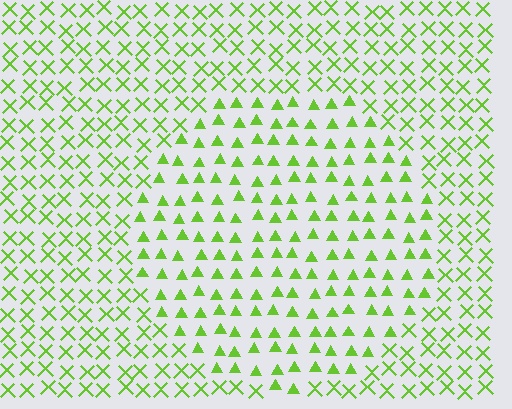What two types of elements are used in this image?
The image uses triangles inside the circle region and X marks outside it.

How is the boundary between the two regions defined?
The boundary is defined by a change in element shape: triangles inside vs. X marks outside. All elements share the same color and spacing.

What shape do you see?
I see a circle.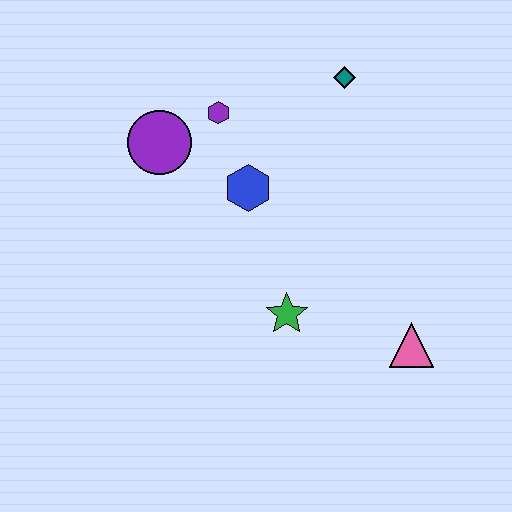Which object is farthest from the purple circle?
The pink triangle is farthest from the purple circle.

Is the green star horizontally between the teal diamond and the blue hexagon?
Yes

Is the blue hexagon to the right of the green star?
No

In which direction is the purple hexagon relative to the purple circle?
The purple hexagon is to the right of the purple circle.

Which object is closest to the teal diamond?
The purple hexagon is closest to the teal diamond.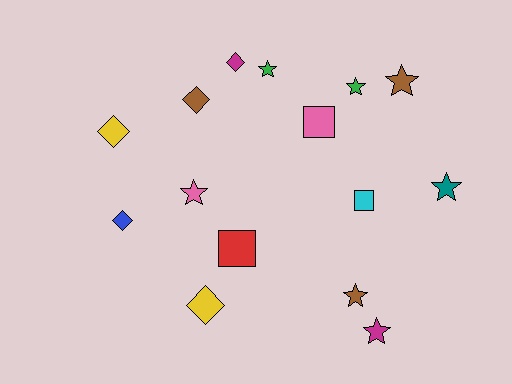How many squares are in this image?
There are 3 squares.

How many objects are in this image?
There are 15 objects.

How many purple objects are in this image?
There are no purple objects.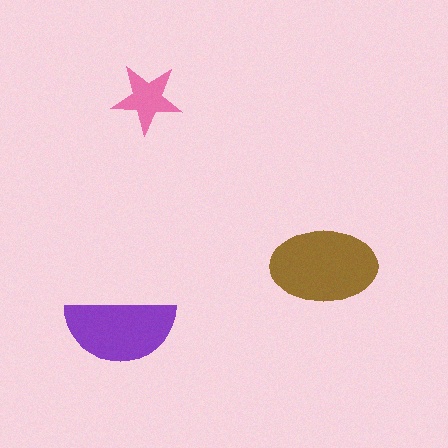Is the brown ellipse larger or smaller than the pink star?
Larger.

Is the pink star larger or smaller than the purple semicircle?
Smaller.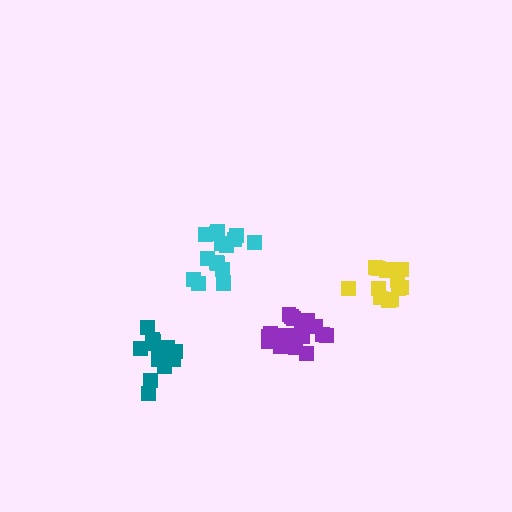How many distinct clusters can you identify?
There are 4 distinct clusters.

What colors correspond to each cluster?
The clusters are colored: yellow, teal, cyan, purple.